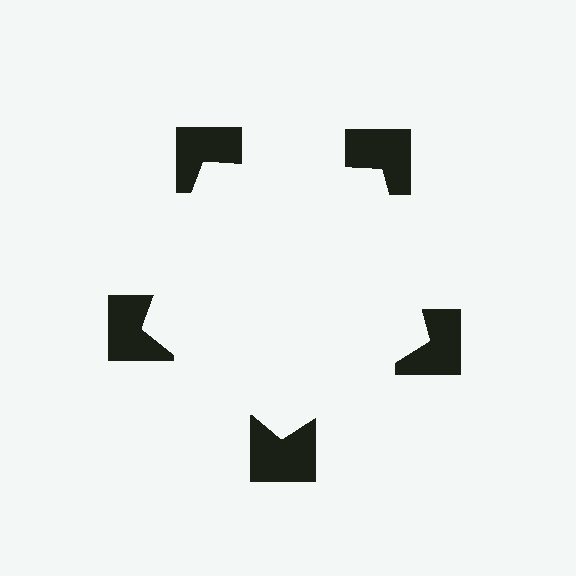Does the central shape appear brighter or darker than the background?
It typically appears slightly brighter than the background, even though no actual brightness change is drawn.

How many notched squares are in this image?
There are 5 — one at each vertex of the illusory pentagon.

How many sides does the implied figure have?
5 sides.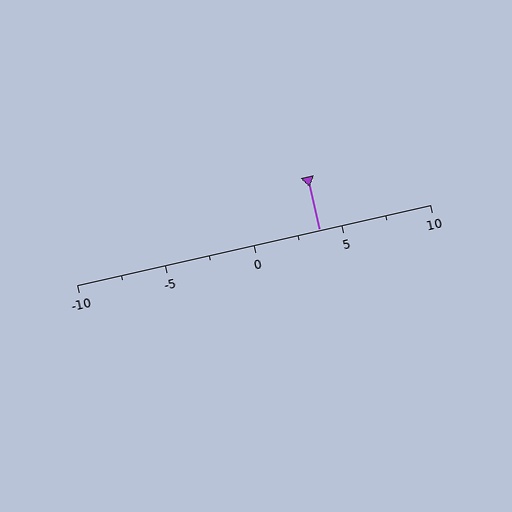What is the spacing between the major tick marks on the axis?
The major ticks are spaced 5 apart.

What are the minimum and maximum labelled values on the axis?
The axis runs from -10 to 10.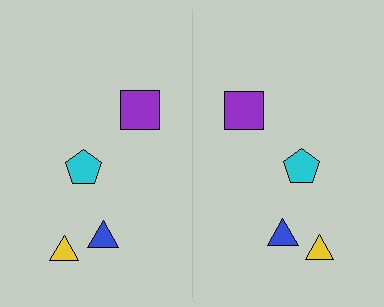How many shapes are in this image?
There are 8 shapes in this image.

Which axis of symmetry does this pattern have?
The pattern has a vertical axis of symmetry running through the center of the image.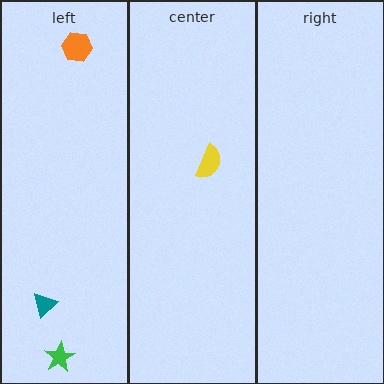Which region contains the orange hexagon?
The left region.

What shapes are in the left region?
The teal triangle, the orange hexagon, the green star.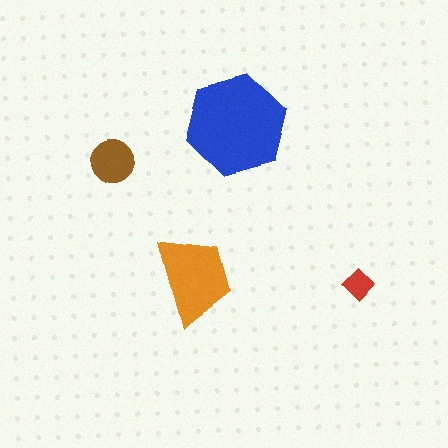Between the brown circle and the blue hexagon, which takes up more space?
The blue hexagon.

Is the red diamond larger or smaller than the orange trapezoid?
Smaller.